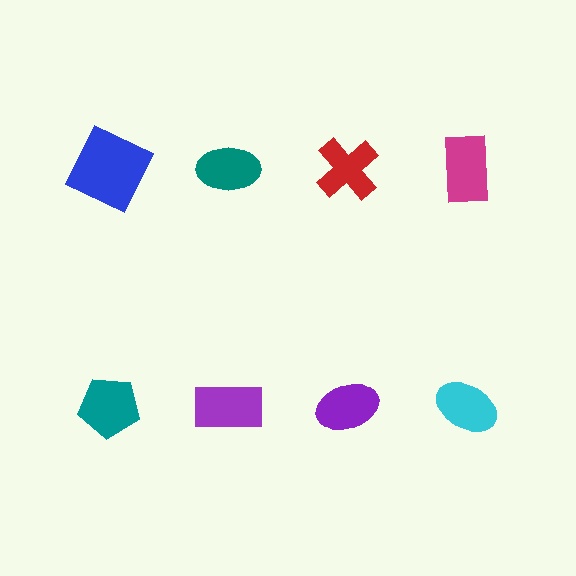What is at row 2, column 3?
A purple ellipse.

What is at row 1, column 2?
A teal ellipse.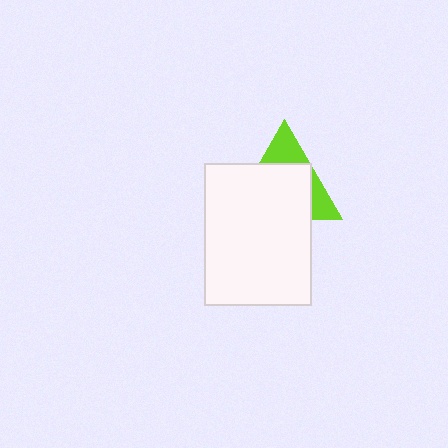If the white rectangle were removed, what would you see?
You would see the complete lime triangle.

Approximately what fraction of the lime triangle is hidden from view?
Roughly 66% of the lime triangle is hidden behind the white rectangle.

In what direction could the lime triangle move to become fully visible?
The lime triangle could move up. That would shift it out from behind the white rectangle entirely.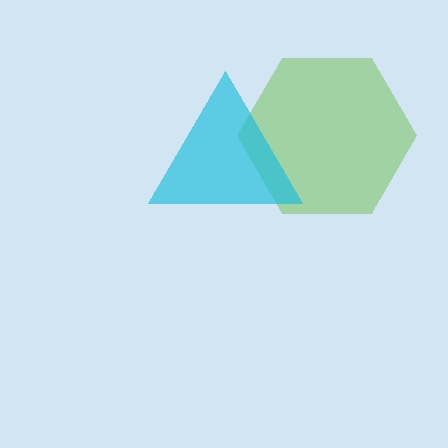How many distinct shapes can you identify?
There are 2 distinct shapes: a lime hexagon, a cyan triangle.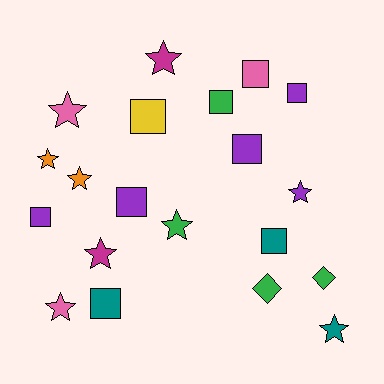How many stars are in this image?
There are 9 stars.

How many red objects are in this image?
There are no red objects.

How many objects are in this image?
There are 20 objects.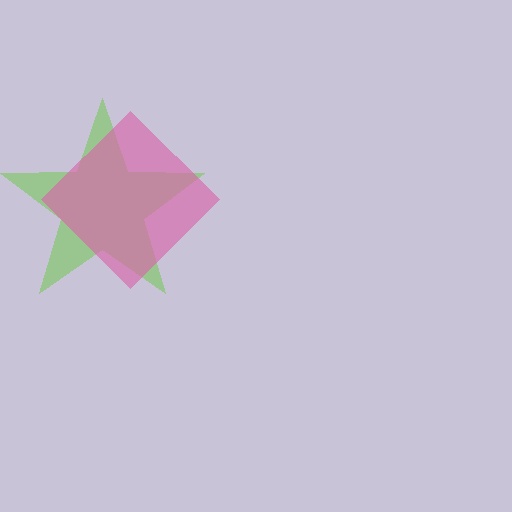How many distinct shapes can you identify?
There are 2 distinct shapes: a lime star, a pink diamond.